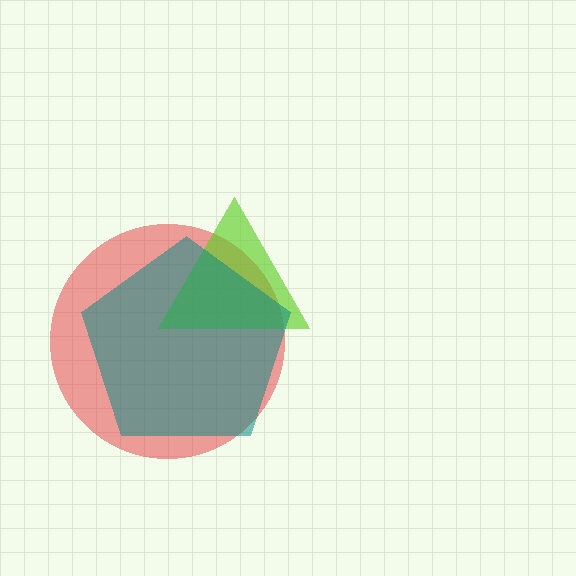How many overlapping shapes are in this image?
There are 3 overlapping shapes in the image.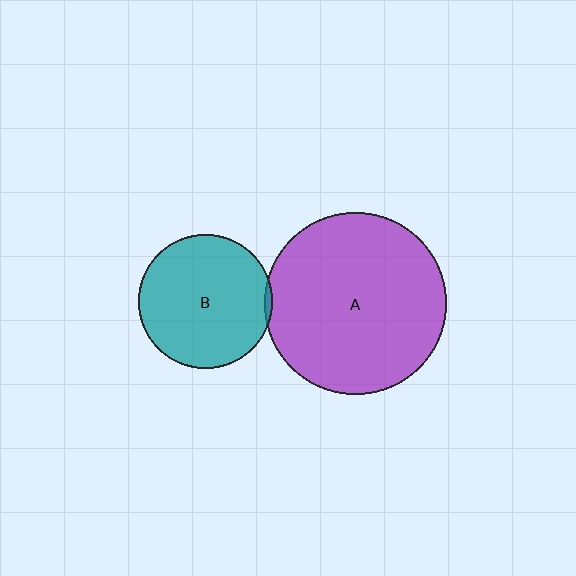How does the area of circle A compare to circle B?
Approximately 1.8 times.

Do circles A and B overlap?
Yes.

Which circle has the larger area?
Circle A (purple).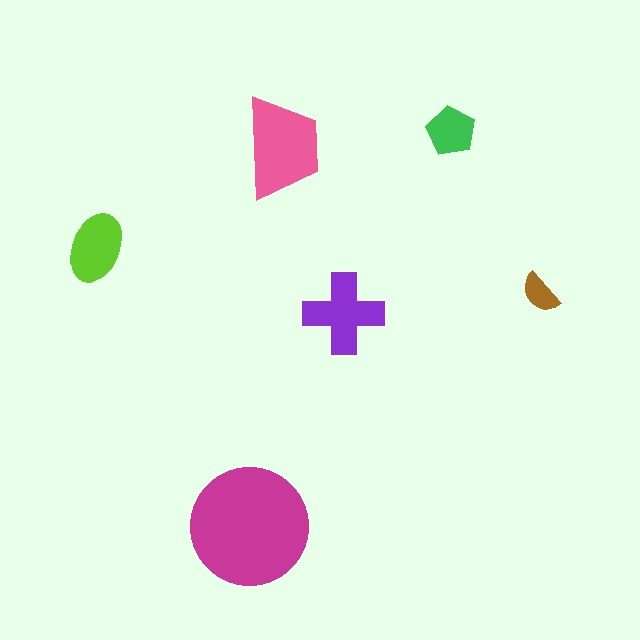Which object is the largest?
The magenta circle.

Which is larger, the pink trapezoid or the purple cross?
The pink trapezoid.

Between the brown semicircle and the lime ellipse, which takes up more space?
The lime ellipse.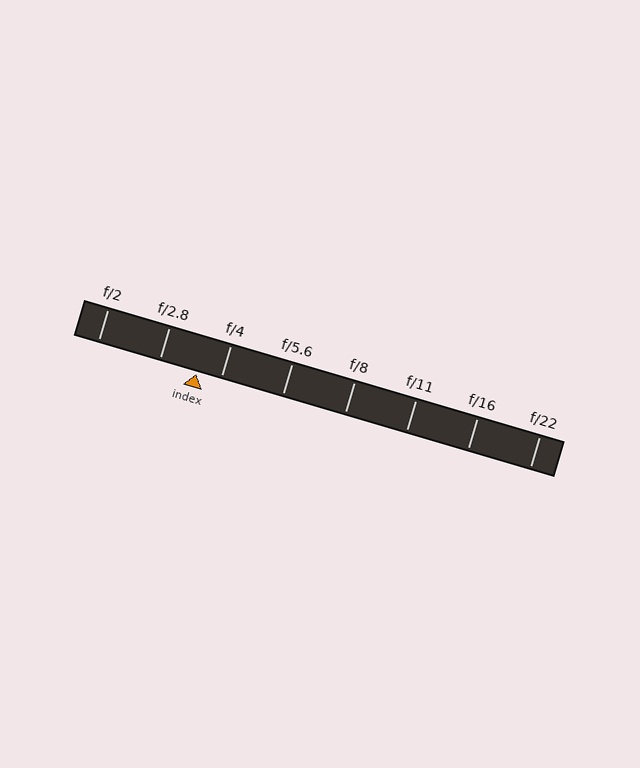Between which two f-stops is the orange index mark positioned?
The index mark is between f/2.8 and f/4.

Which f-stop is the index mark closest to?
The index mark is closest to f/4.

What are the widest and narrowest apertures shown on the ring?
The widest aperture shown is f/2 and the narrowest is f/22.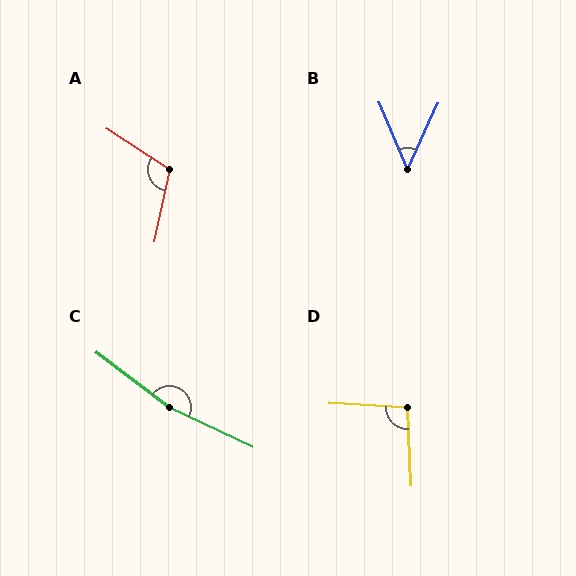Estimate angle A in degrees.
Approximately 111 degrees.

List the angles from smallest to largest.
B (47°), D (96°), A (111°), C (168°).